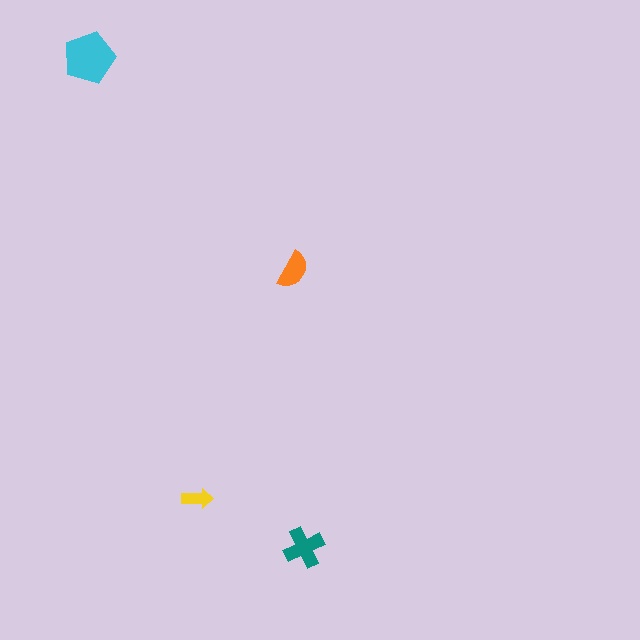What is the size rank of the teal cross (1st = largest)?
2nd.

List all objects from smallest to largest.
The yellow arrow, the orange semicircle, the teal cross, the cyan pentagon.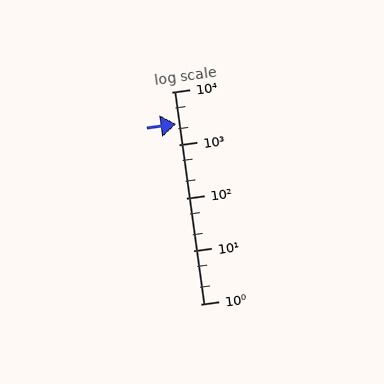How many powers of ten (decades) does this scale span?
The scale spans 4 decades, from 1 to 10000.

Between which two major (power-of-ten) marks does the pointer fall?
The pointer is between 1000 and 10000.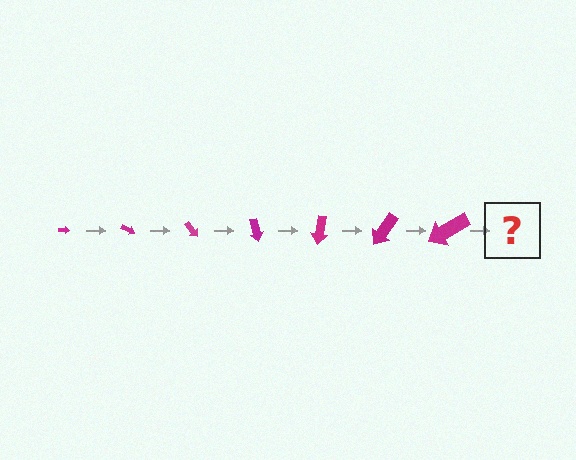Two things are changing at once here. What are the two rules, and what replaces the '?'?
The two rules are that the arrow grows larger each step and it rotates 25 degrees each step. The '?' should be an arrow, larger than the previous one and rotated 175 degrees from the start.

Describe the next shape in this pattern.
It should be an arrow, larger than the previous one and rotated 175 degrees from the start.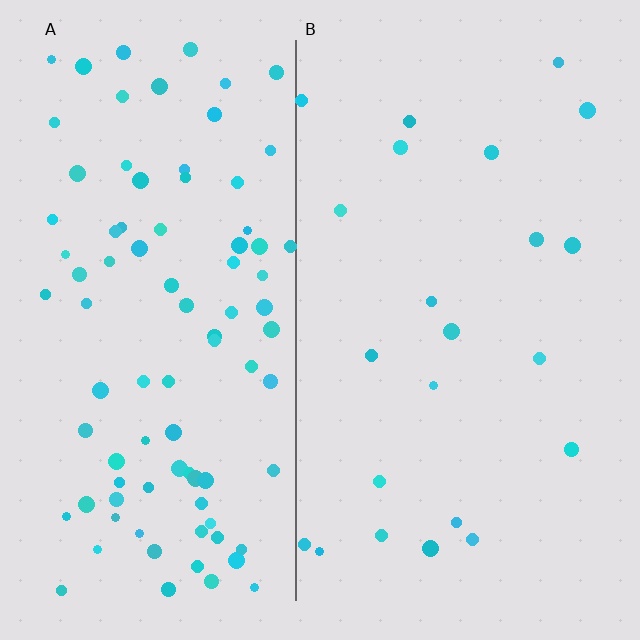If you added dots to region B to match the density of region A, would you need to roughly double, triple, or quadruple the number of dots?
Approximately quadruple.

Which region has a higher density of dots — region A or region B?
A (the left).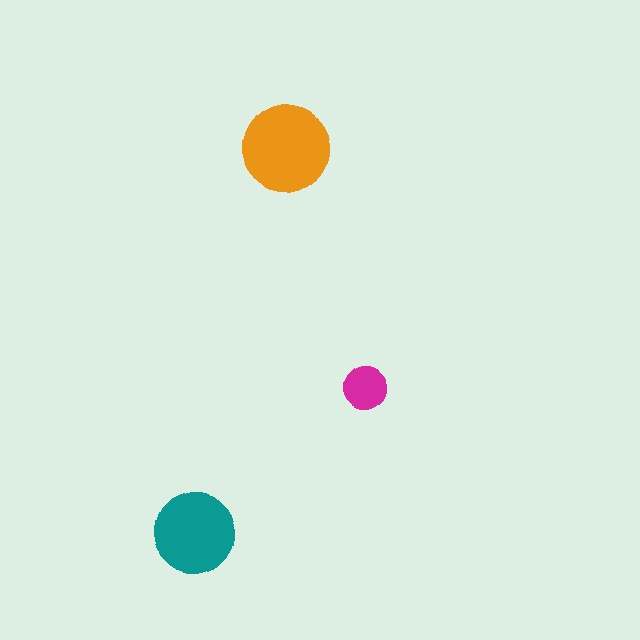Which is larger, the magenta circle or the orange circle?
The orange one.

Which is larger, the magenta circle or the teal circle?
The teal one.